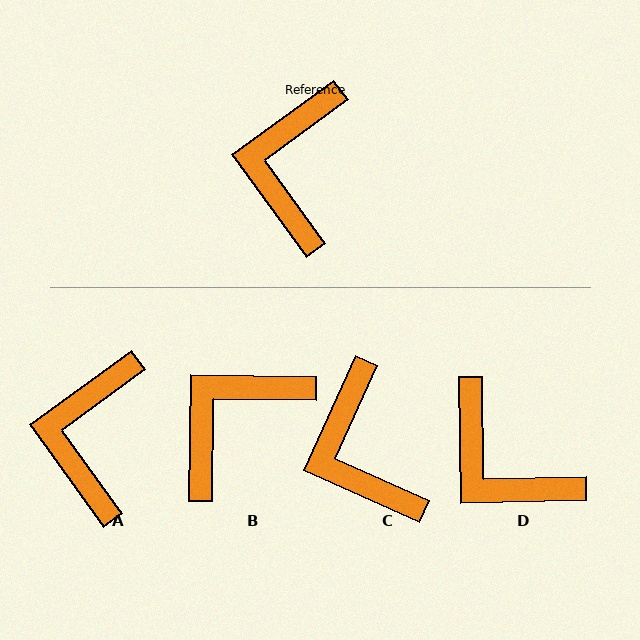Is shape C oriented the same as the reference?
No, it is off by about 30 degrees.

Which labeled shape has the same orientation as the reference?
A.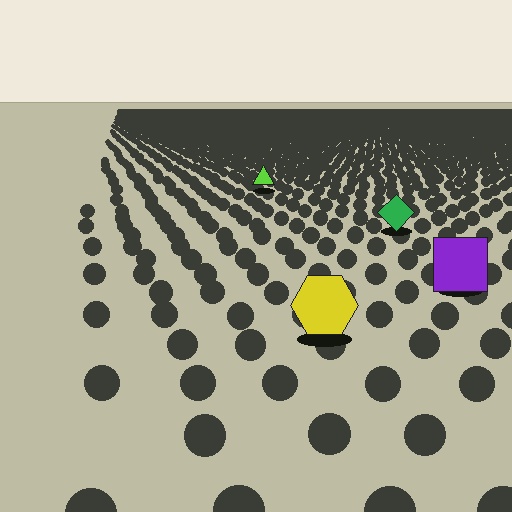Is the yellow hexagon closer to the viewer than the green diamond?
Yes. The yellow hexagon is closer — you can tell from the texture gradient: the ground texture is coarser near it.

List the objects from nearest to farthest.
From nearest to farthest: the yellow hexagon, the purple square, the green diamond, the lime triangle.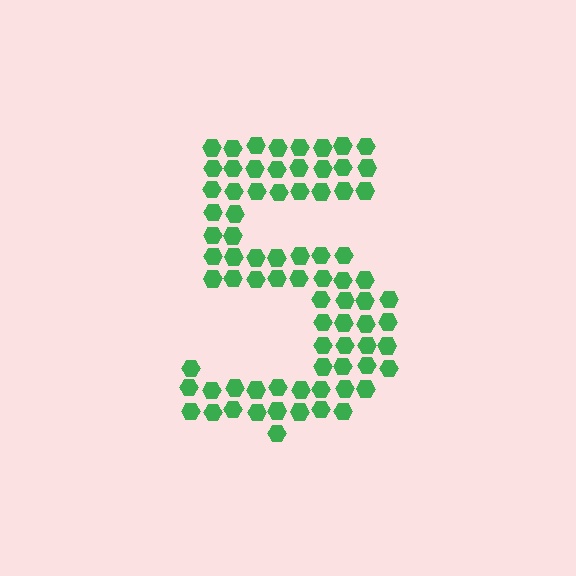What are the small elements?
The small elements are hexagons.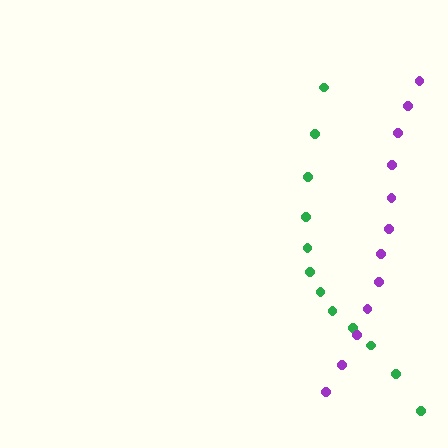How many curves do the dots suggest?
There are 2 distinct paths.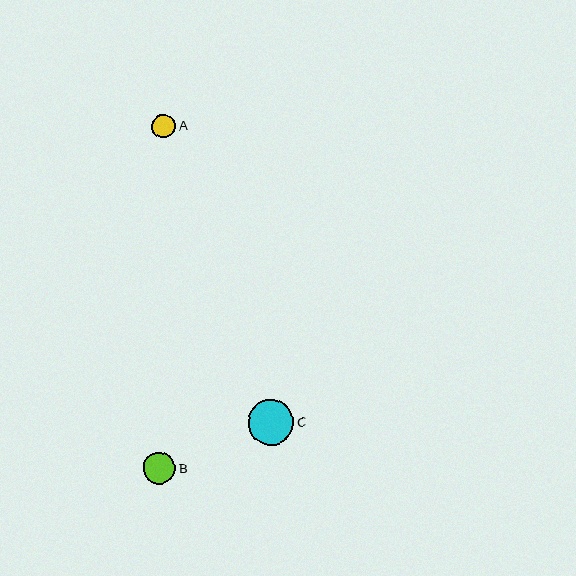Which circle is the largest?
Circle C is the largest with a size of approximately 45 pixels.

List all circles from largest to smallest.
From largest to smallest: C, B, A.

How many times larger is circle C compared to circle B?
Circle C is approximately 1.4 times the size of circle B.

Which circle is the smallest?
Circle A is the smallest with a size of approximately 24 pixels.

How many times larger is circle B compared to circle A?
Circle B is approximately 1.4 times the size of circle A.